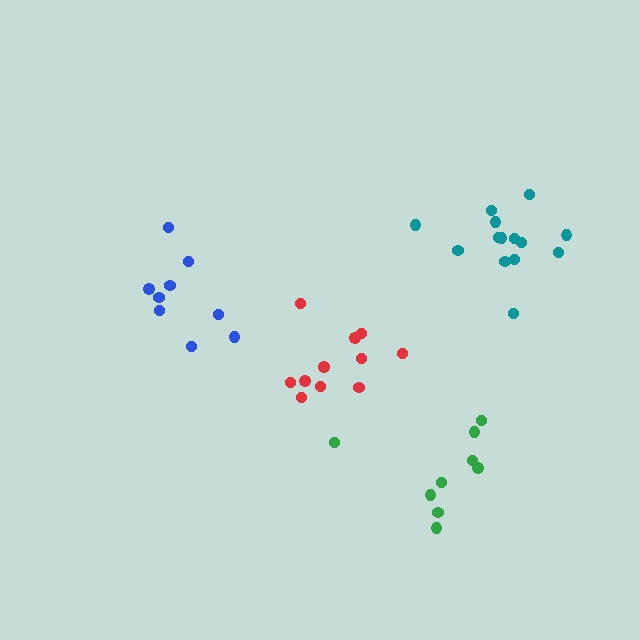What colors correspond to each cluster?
The clusters are colored: blue, red, teal, green.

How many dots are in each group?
Group 1: 9 dots, Group 2: 11 dots, Group 3: 14 dots, Group 4: 9 dots (43 total).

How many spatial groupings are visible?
There are 4 spatial groupings.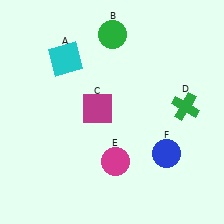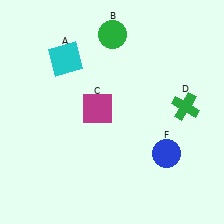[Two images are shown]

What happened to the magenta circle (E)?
The magenta circle (E) was removed in Image 2. It was in the bottom-right area of Image 1.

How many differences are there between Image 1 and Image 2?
There is 1 difference between the two images.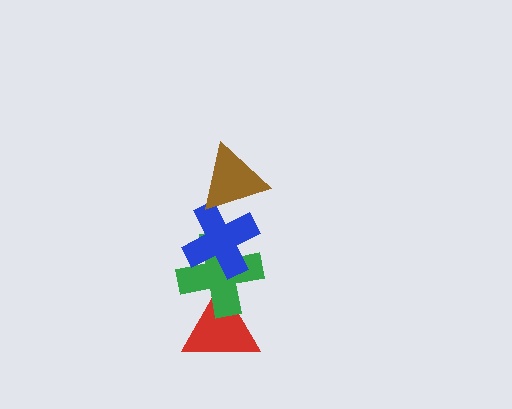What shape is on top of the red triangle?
The green cross is on top of the red triangle.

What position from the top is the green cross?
The green cross is 3rd from the top.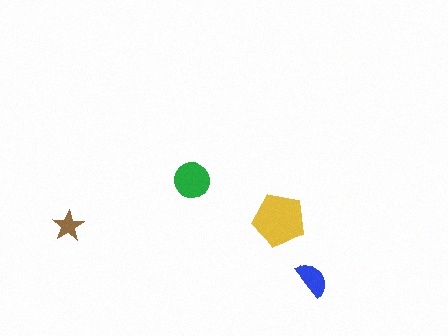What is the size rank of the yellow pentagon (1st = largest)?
1st.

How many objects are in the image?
There are 4 objects in the image.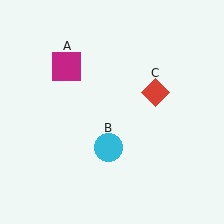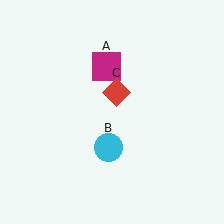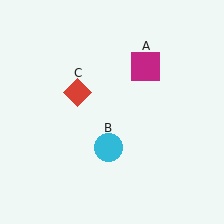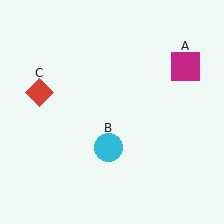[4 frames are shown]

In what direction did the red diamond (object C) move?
The red diamond (object C) moved left.